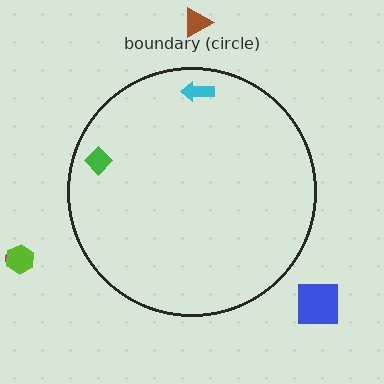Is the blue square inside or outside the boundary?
Outside.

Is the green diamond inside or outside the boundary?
Inside.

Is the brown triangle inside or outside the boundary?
Outside.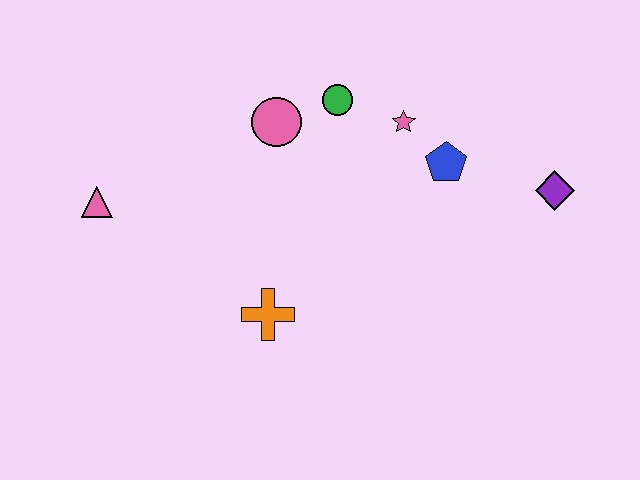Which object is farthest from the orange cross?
The purple diamond is farthest from the orange cross.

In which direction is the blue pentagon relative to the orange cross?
The blue pentagon is to the right of the orange cross.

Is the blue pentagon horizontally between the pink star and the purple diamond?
Yes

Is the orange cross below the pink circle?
Yes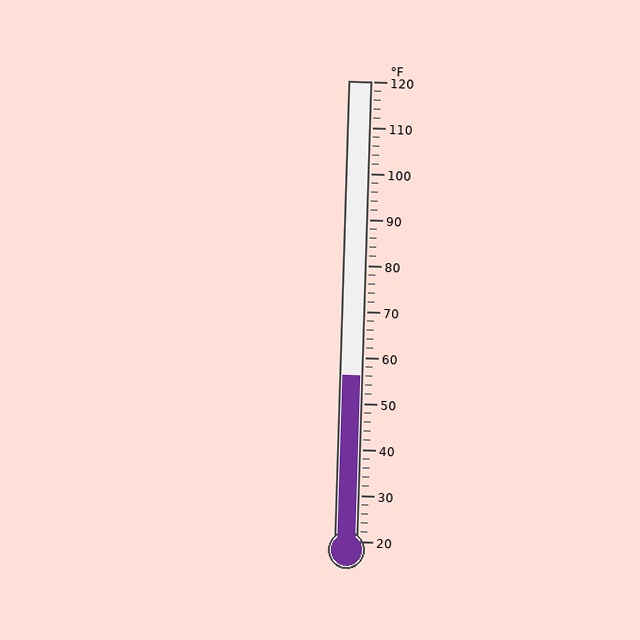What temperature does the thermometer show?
The thermometer shows approximately 56°F.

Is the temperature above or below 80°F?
The temperature is below 80°F.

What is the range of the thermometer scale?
The thermometer scale ranges from 20°F to 120°F.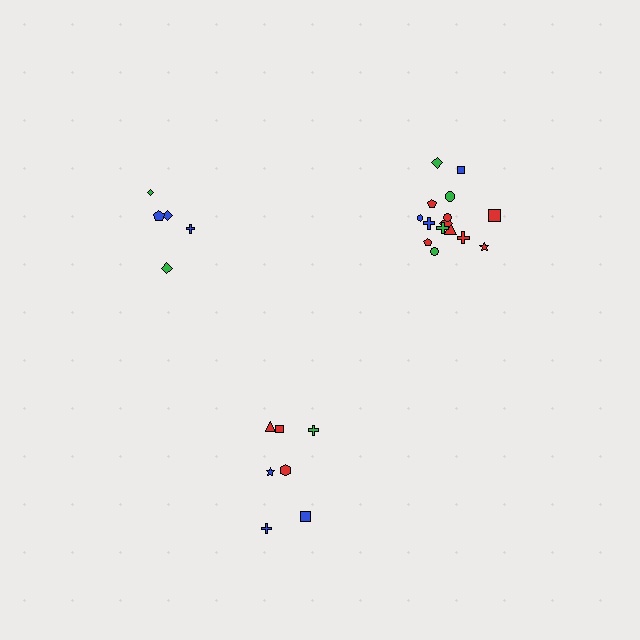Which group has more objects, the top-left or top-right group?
The top-right group.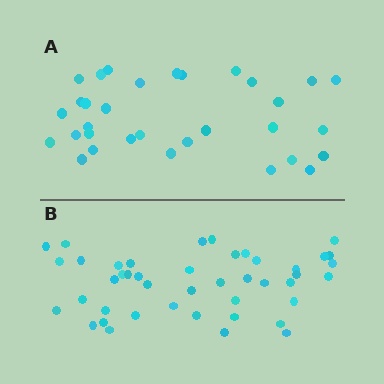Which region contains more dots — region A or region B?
Region B (the bottom region) has more dots.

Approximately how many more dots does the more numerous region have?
Region B has roughly 12 or so more dots than region A.